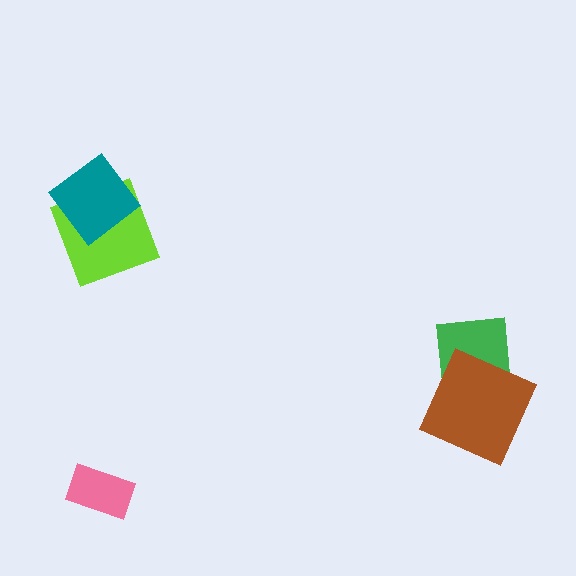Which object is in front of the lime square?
The teal diamond is in front of the lime square.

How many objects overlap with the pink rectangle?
0 objects overlap with the pink rectangle.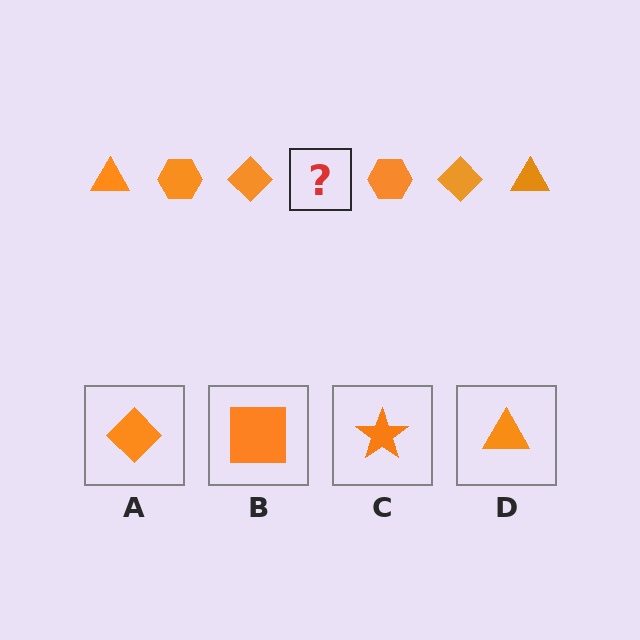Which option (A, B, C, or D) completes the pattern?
D.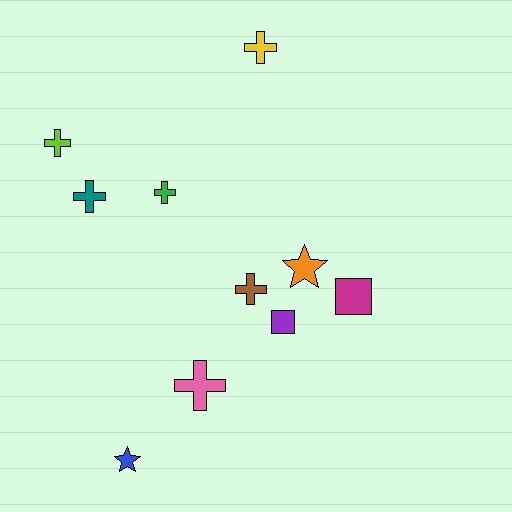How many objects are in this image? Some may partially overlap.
There are 10 objects.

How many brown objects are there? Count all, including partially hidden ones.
There is 1 brown object.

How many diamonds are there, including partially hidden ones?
There are no diamonds.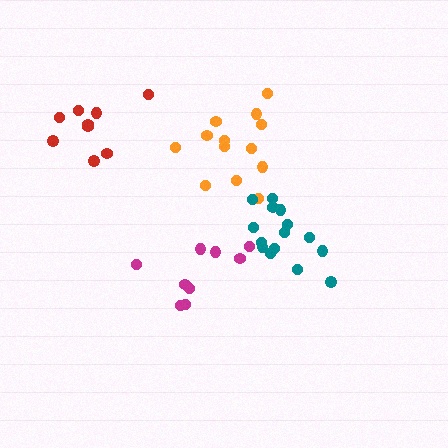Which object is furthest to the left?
The red cluster is leftmost.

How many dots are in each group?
Group 1: 9 dots, Group 2: 9 dots, Group 3: 13 dots, Group 4: 15 dots (46 total).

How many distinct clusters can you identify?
There are 4 distinct clusters.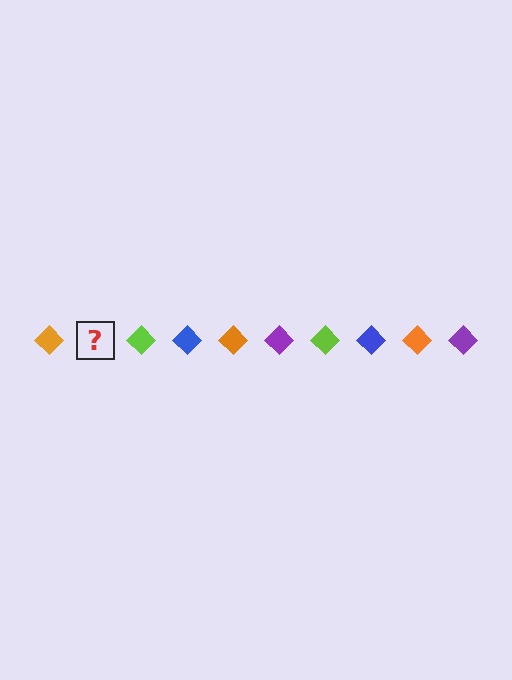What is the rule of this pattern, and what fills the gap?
The rule is that the pattern cycles through orange, purple, lime, blue diamonds. The gap should be filled with a purple diamond.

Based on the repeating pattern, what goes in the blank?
The blank should be a purple diamond.